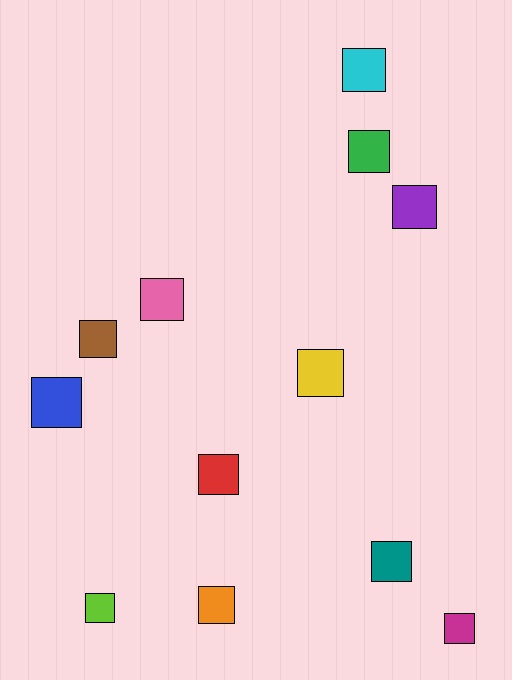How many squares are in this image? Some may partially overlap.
There are 12 squares.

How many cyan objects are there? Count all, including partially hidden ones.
There is 1 cyan object.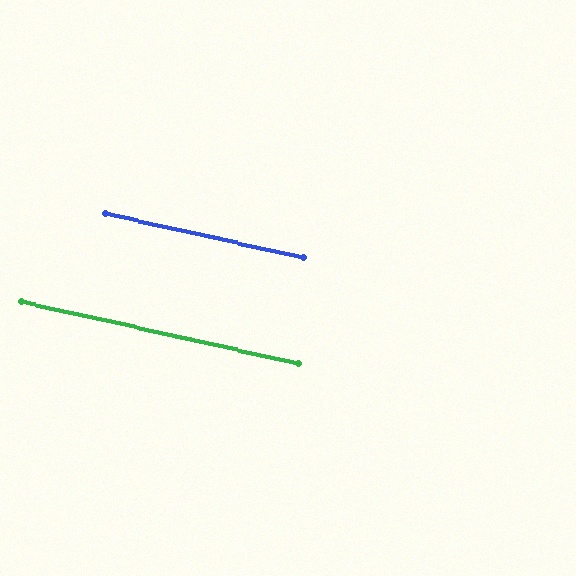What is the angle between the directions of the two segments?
Approximately 0 degrees.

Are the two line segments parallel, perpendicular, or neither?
Parallel — their directions differ by only 0.1°.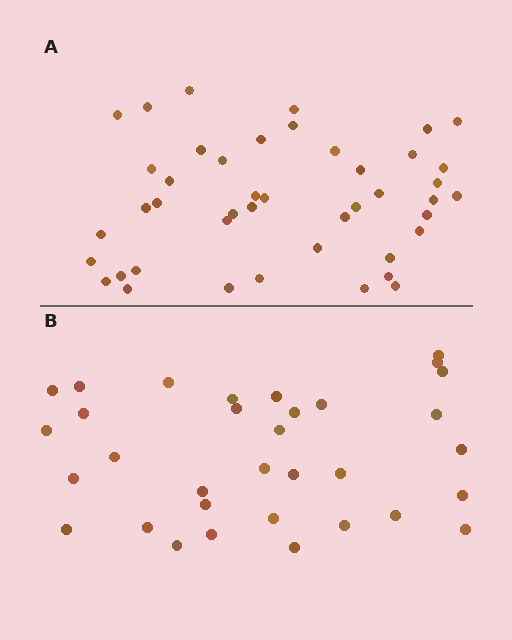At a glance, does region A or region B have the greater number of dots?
Region A (the top region) has more dots.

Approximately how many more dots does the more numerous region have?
Region A has roughly 12 or so more dots than region B.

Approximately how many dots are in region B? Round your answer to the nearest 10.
About 30 dots. (The exact count is 33, which rounds to 30.)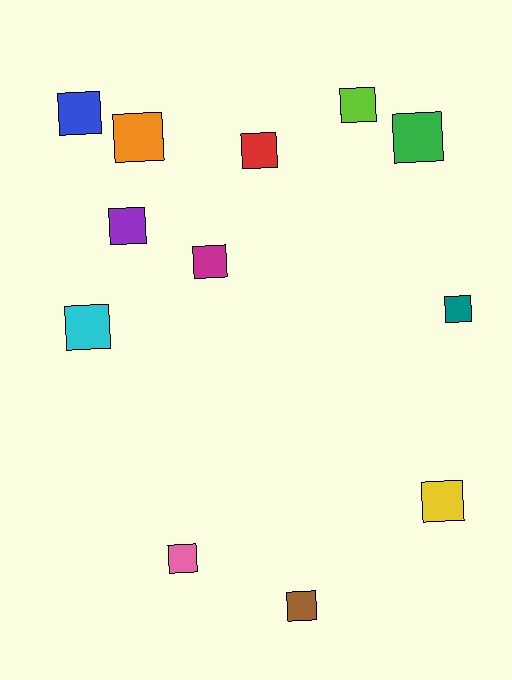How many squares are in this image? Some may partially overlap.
There are 12 squares.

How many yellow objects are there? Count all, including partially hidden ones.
There is 1 yellow object.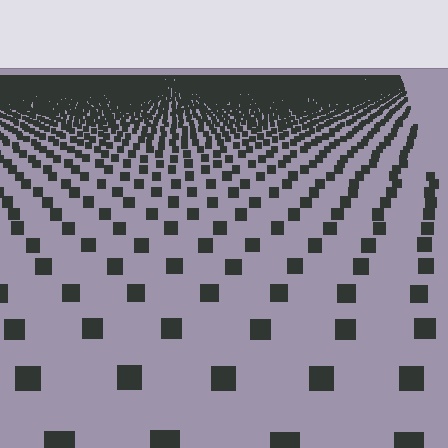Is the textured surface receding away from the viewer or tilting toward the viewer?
The surface is receding away from the viewer. Texture elements get smaller and denser toward the top.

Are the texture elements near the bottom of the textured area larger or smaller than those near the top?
Larger. Near the bottom, elements are closer to the viewer and appear at a bigger on-screen size.